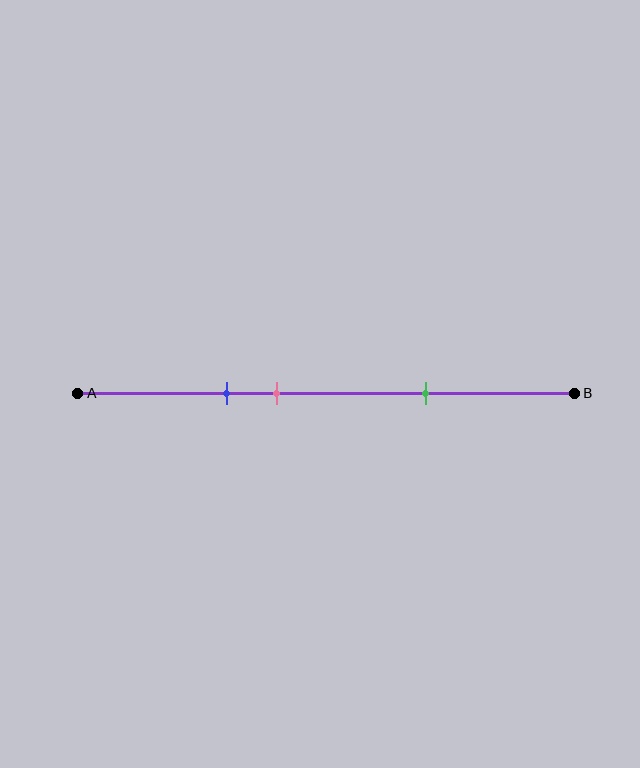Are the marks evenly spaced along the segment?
No, the marks are not evenly spaced.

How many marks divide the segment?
There are 3 marks dividing the segment.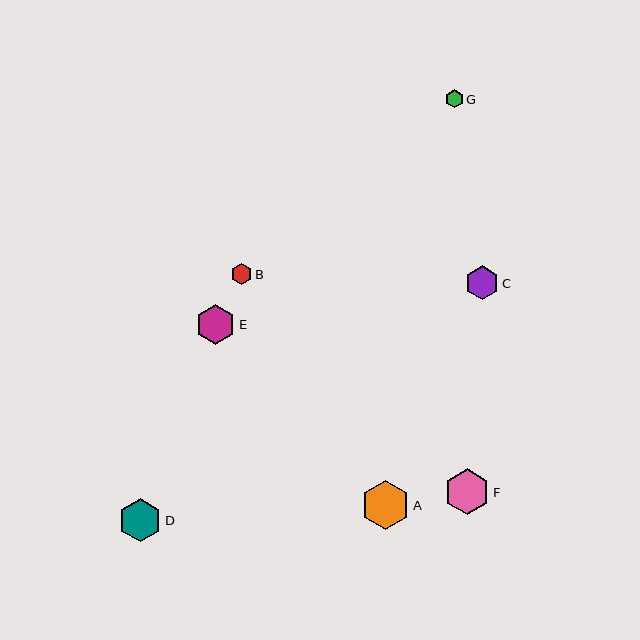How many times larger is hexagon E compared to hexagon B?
Hexagon E is approximately 1.9 times the size of hexagon B.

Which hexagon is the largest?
Hexagon A is the largest with a size of approximately 49 pixels.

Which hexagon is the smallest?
Hexagon G is the smallest with a size of approximately 18 pixels.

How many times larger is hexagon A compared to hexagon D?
Hexagon A is approximately 1.1 times the size of hexagon D.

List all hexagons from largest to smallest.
From largest to smallest: A, F, D, E, C, B, G.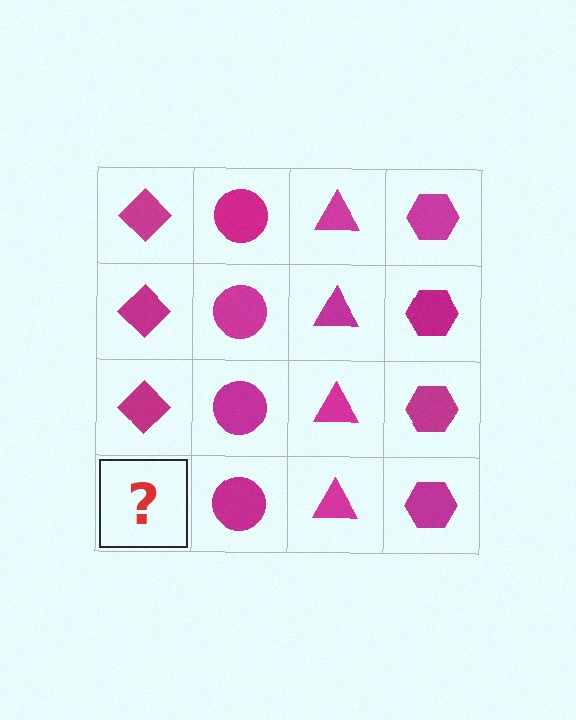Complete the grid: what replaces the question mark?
The question mark should be replaced with a magenta diamond.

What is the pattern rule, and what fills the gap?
The rule is that each column has a consistent shape. The gap should be filled with a magenta diamond.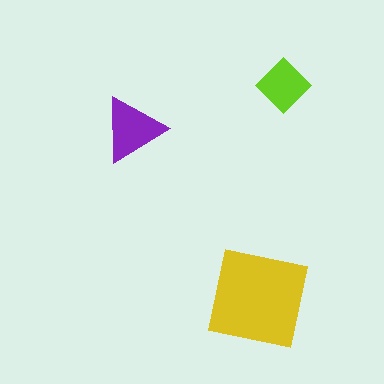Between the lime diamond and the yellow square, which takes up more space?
The yellow square.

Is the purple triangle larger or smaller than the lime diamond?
Larger.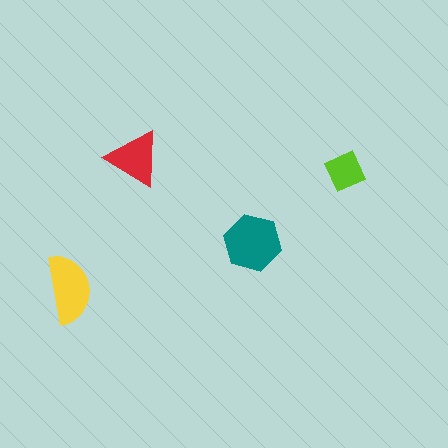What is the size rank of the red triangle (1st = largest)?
3rd.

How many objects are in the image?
There are 4 objects in the image.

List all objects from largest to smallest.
The teal hexagon, the yellow semicircle, the red triangle, the lime square.